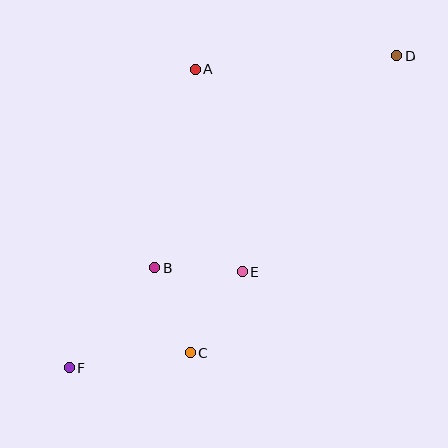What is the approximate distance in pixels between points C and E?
The distance between C and E is approximately 96 pixels.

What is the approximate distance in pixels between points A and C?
The distance between A and C is approximately 283 pixels.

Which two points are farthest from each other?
Points D and F are farthest from each other.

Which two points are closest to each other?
Points B and E are closest to each other.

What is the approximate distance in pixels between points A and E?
The distance between A and E is approximately 209 pixels.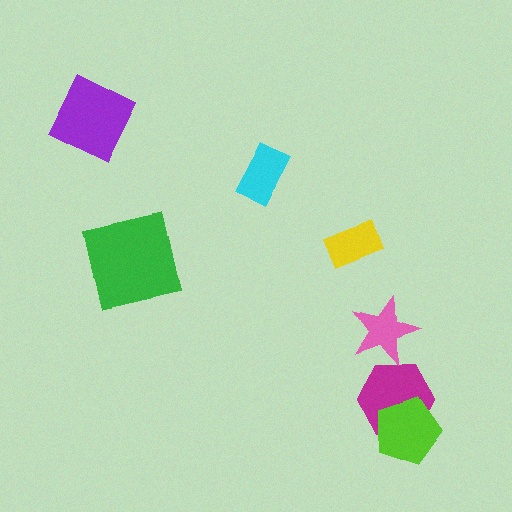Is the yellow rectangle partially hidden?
No, no other shape covers it.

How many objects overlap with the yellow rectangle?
0 objects overlap with the yellow rectangle.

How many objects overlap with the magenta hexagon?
1 object overlaps with the magenta hexagon.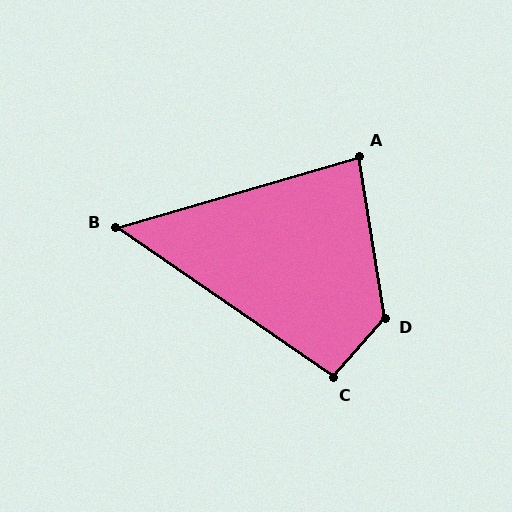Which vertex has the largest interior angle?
D, at approximately 129 degrees.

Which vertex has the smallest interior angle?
B, at approximately 51 degrees.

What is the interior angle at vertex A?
Approximately 83 degrees (acute).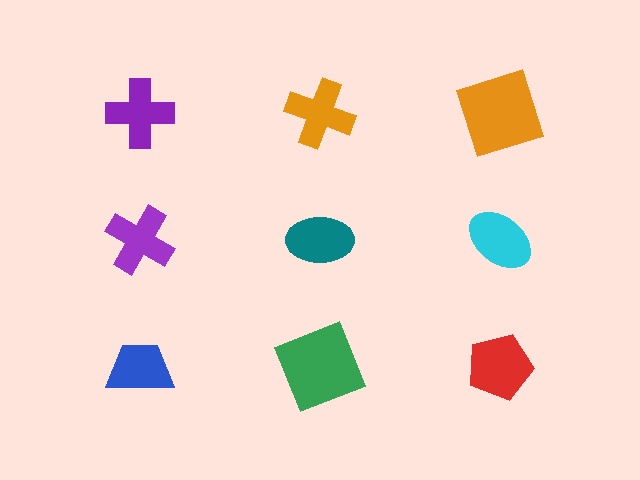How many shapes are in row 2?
3 shapes.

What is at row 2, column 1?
A purple cross.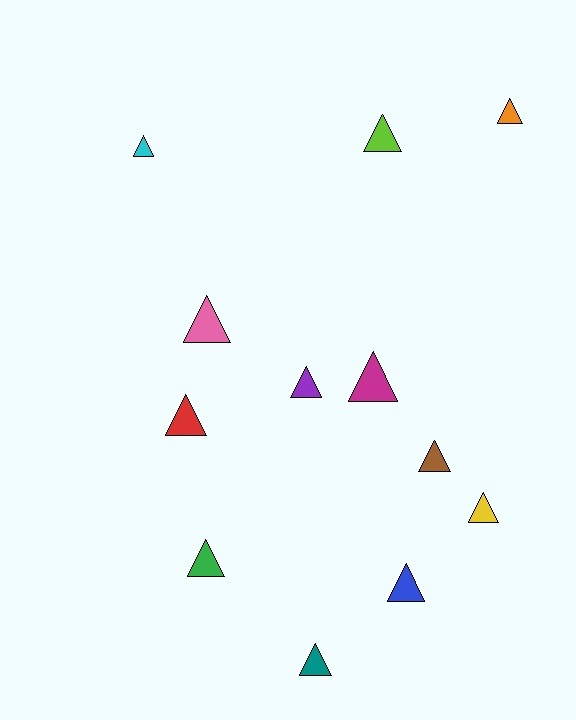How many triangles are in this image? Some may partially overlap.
There are 12 triangles.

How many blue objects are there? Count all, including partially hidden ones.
There is 1 blue object.